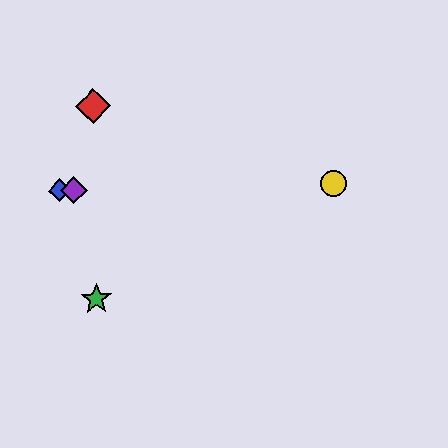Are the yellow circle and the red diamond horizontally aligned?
No, the yellow circle is at y≈183 and the red diamond is at y≈106.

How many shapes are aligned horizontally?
3 shapes (the blue diamond, the yellow circle, the purple diamond) are aligned horizontally.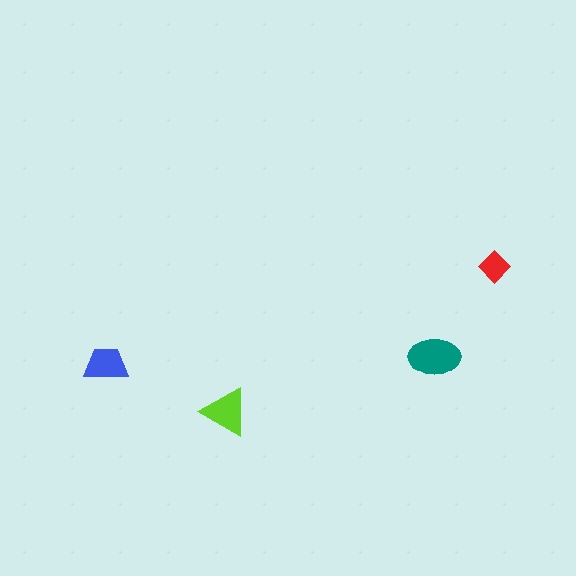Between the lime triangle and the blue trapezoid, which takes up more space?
The lime triangle.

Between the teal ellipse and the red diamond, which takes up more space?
The teal ellipse.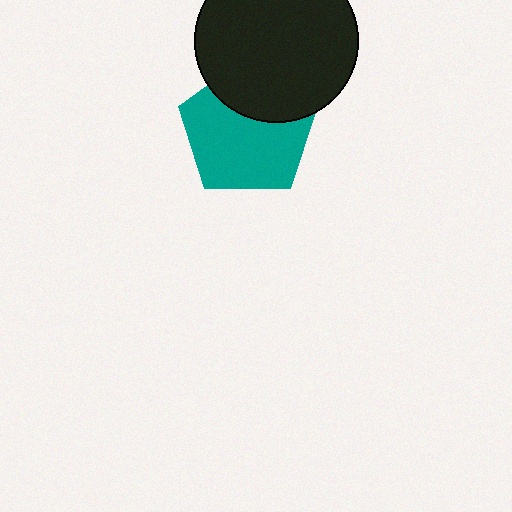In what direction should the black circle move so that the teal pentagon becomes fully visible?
The black circle should move up. That is the shortest direction to clear the overlap and leave the teal pentagon fully visible.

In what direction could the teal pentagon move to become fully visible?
The teal pentagon could move down. That would shift it out from behind the black circle entirely.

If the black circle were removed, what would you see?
You would see the complete teal pentagon.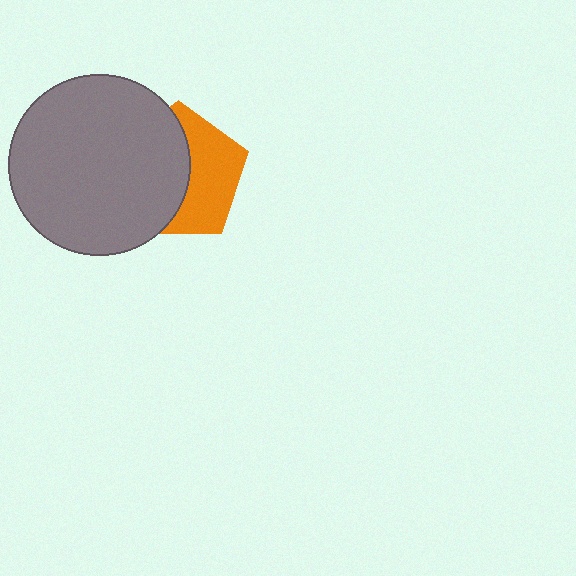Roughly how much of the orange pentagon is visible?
About half of it is visible (roughly 46%).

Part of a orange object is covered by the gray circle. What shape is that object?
It is a pentagon.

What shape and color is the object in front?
The object in front is a gray circle.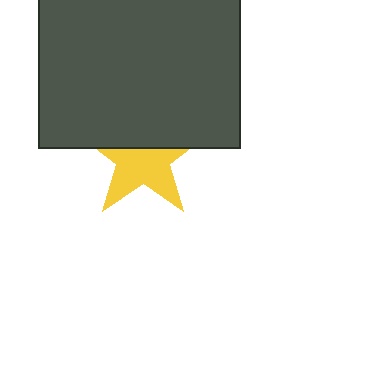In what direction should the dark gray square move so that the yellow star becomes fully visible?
The dark gray square should move up. That is the shortest direction to clear the overlap and leave the yellow star fully visible.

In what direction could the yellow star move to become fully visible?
The yellow star could move down. That would shift it out from behind the dark gray square entirely.